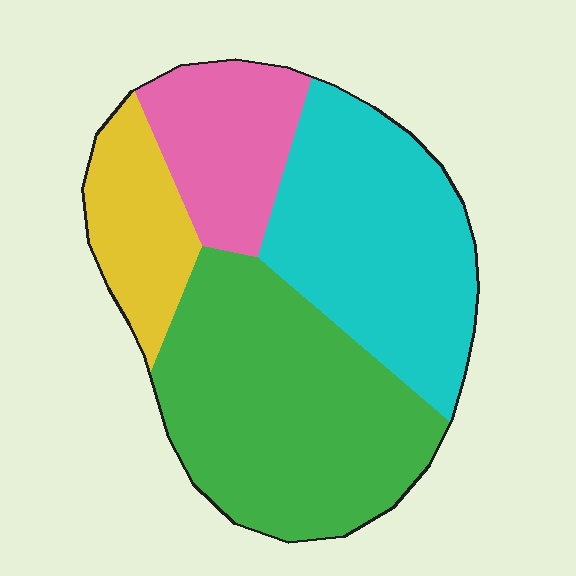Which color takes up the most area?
Green, at roughly 40%.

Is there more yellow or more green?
Green.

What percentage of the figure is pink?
Pink takes up less than a quarter of the figure.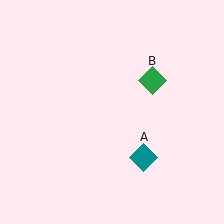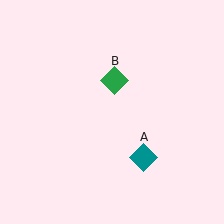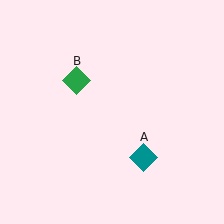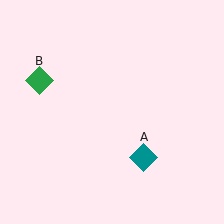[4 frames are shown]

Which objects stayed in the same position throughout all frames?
Teal diamond (object A) remained stationary.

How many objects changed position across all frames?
1 object changed position: green diamond (object B).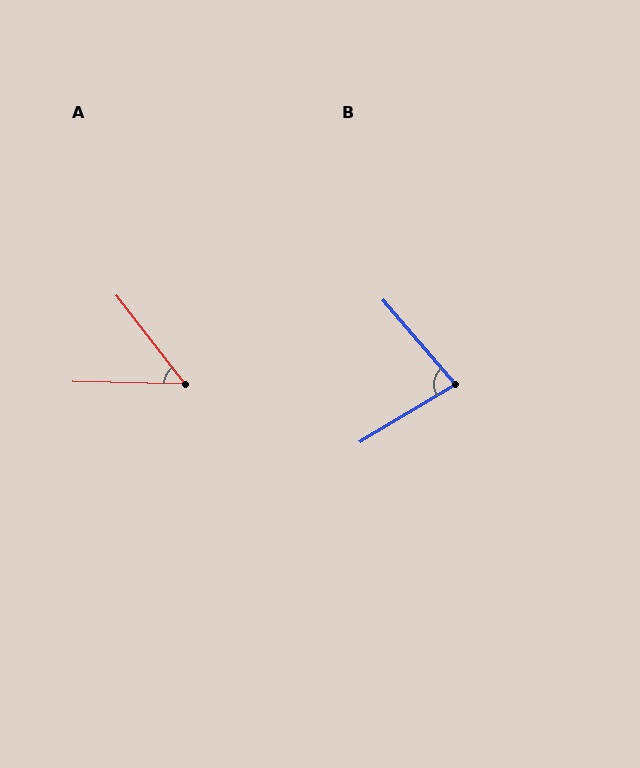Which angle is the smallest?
A, at approximately 51 degrees.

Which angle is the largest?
B, at approximately 81 degrees.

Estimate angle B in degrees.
Approximately 81 degrees.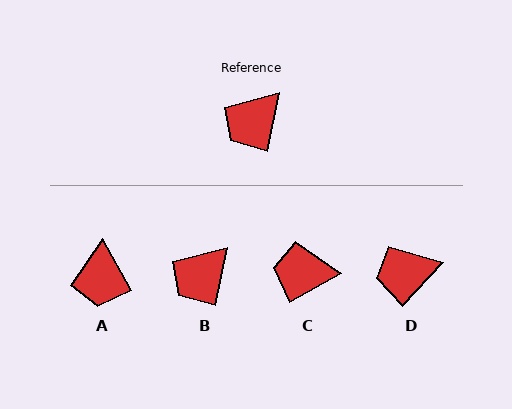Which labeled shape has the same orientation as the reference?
B.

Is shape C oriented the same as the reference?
No, it is off by about 50 degrees.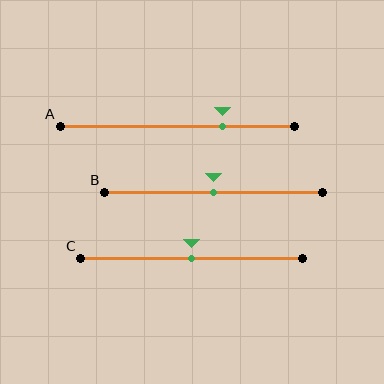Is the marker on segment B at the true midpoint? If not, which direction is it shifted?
Yes, the marker on segment B is at the true midpoint.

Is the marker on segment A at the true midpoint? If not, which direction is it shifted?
No, the marker on segment A is shifted to the right by about 19% of the segment length.